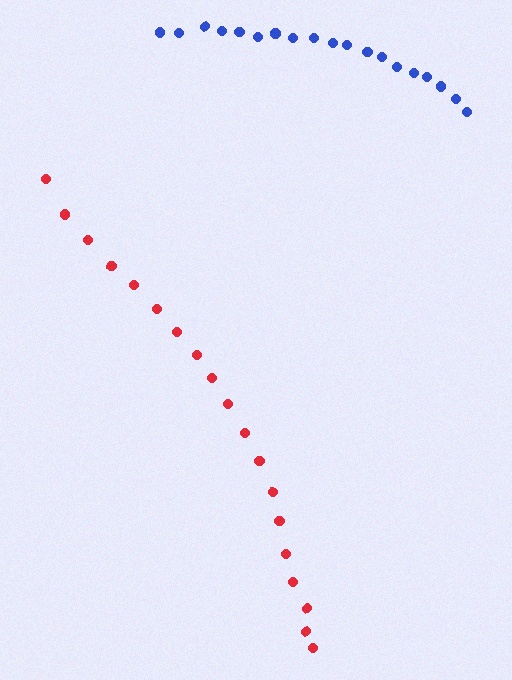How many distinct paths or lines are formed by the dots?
There are 2 distinct paths.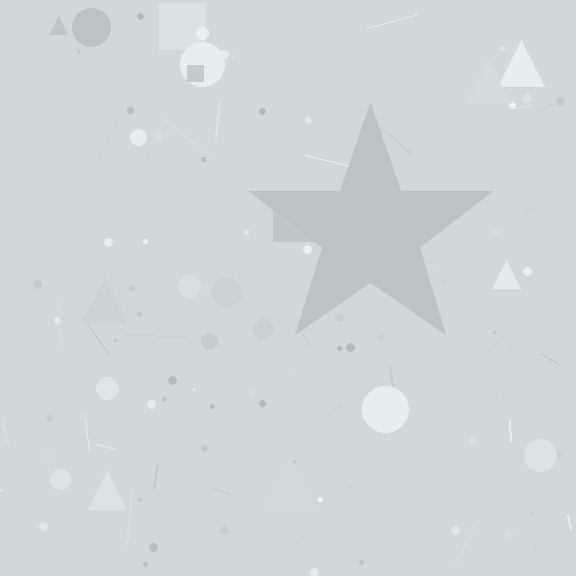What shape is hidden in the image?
A star is hidden in the image.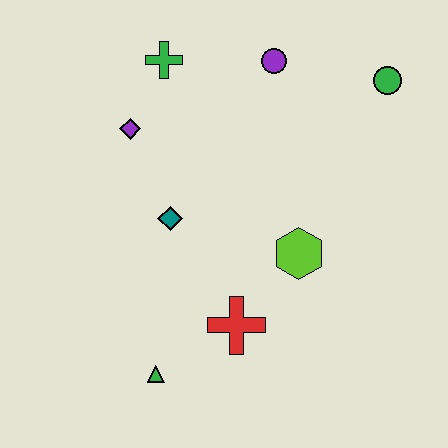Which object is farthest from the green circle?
The green triangle is farthest from the green circle.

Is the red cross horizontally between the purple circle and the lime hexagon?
No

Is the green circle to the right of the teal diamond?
Yes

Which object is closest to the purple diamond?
The green cross is closest to the purple diamond.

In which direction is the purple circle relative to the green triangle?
The purple circle is above the green triangle.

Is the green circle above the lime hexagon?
Yes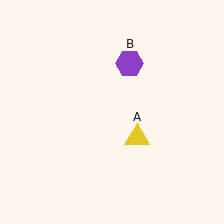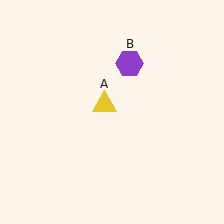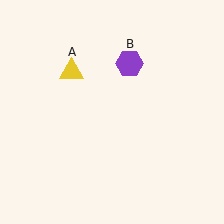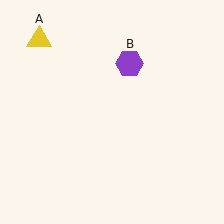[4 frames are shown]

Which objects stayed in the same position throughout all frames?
Purple hexagon (object B) remained stationary.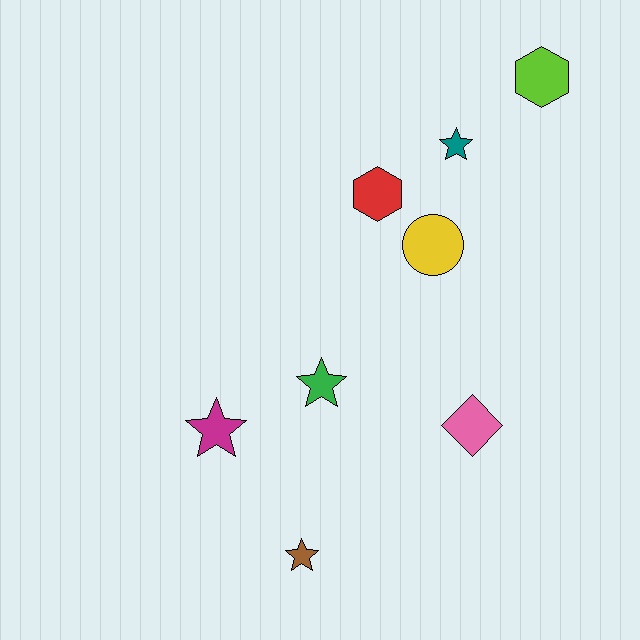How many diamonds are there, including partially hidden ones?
There is 1 diamond.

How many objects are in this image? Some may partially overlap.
There are 8 objects.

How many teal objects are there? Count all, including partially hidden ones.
There is 1 teal object.